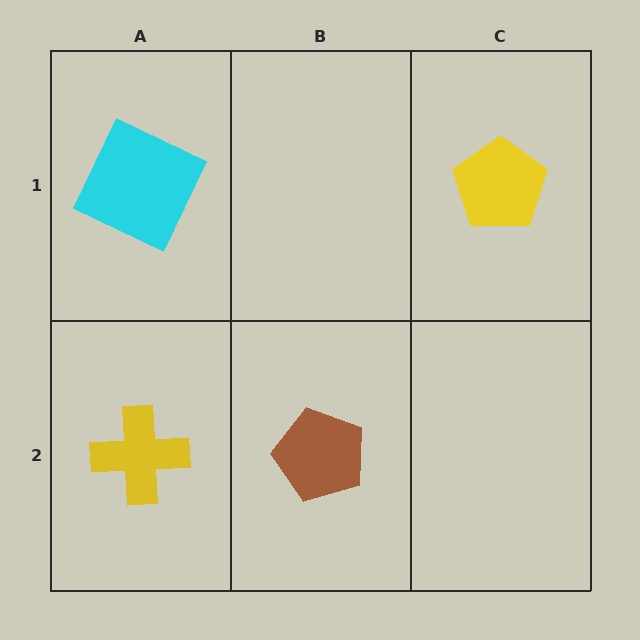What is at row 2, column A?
A yellow cross.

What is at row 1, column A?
A cyan square.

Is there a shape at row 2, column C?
No, that cell is empty.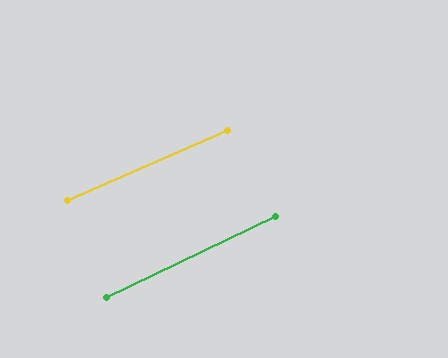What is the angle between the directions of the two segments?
Approximately 2 degrees.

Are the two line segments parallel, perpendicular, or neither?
Parallel — their directions differ by only 1.9°.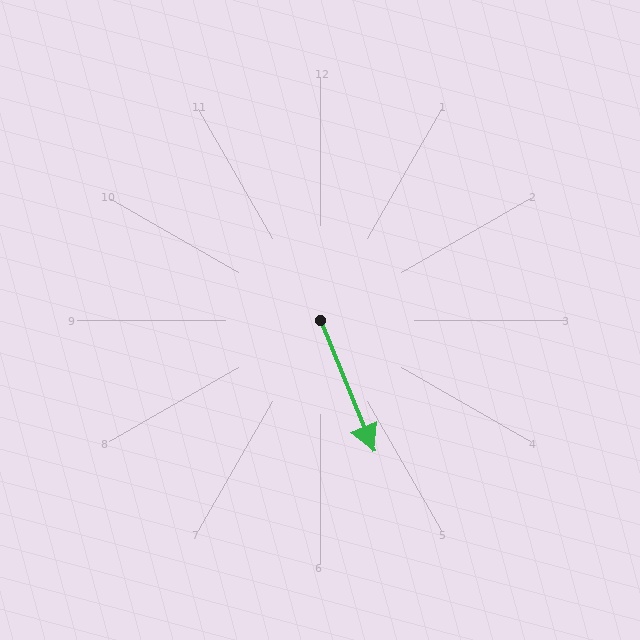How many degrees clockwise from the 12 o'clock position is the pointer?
Approximately 158 degrees.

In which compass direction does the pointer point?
South.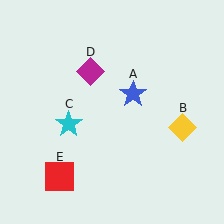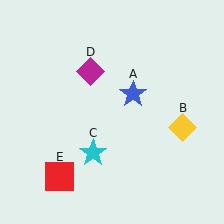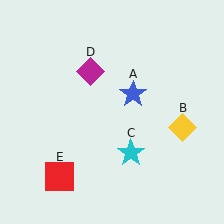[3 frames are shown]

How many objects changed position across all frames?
1 object changed position: cyan star (object C).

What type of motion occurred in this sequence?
The cyan star (object C) rotated counterclockwise around the center of the scene.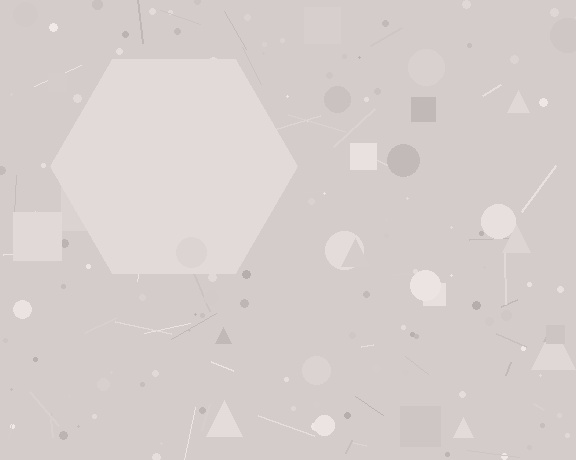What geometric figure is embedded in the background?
A hexagon is embedded in the background.